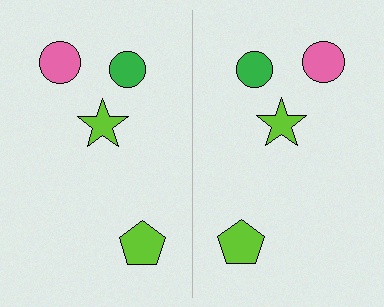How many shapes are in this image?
There are 8 shapes in this image.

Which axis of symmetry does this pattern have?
The pattern has a vertical axis of symmetry running through the center of the image.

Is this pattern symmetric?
Yes, this pattern has bilateral (reflection) symmetry.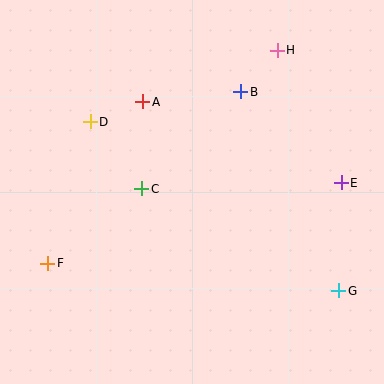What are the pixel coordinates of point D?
Point D is at (90, 122).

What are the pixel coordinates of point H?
Point H is at (277, 50).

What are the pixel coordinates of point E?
Point E is at (341, 183).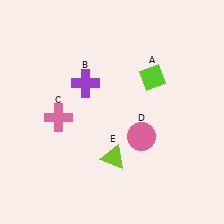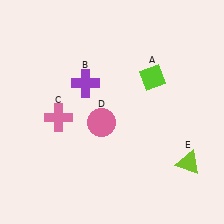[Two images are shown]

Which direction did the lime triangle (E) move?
The lime triangle (E) moved right.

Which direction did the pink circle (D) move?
The pink circle (D) moved left.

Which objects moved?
The objects that moved are: the pink circle (D), the lime triangle (E).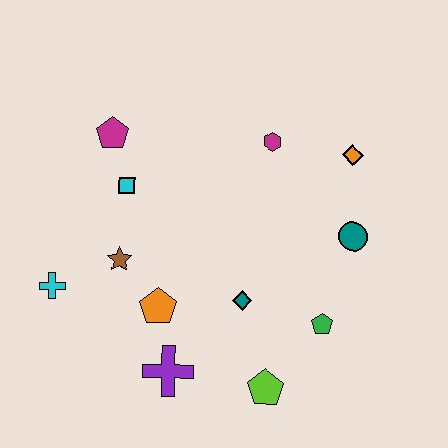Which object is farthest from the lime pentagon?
The magenta pentagon is farthest from the lime pentagon.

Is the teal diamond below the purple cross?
No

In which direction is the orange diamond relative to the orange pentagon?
The orange diamond is to the right of the orange pentagon.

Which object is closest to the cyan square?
The magenta pentagon is closest to the cyan square.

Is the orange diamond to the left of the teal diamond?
No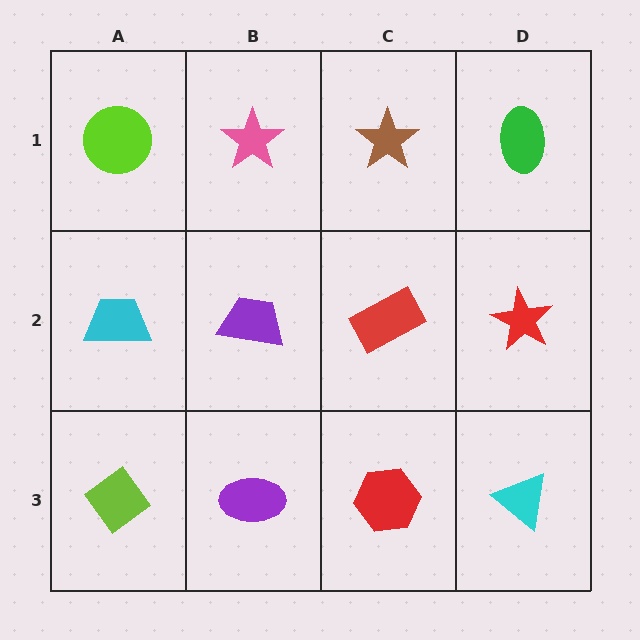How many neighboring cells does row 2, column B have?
4.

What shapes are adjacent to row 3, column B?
A purple trapezoid (row 2, column B), a lime diamond (row 3, column A), a red hexagon (row 3, column C).